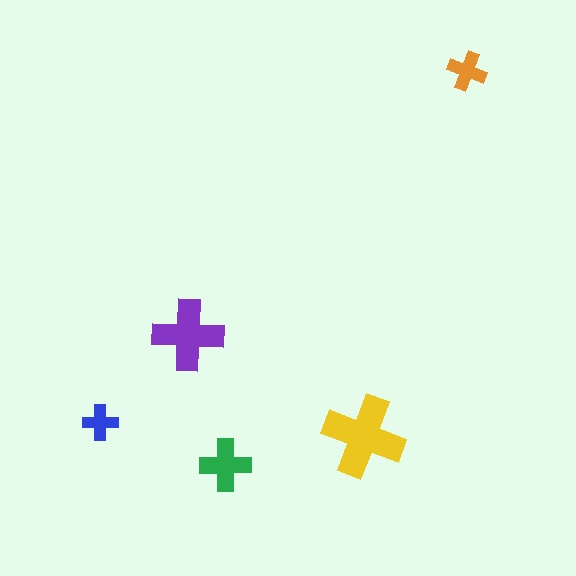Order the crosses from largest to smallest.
the yellow one, the purple one, the green one, the orange one, the blue one.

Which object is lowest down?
The green cross is bottommost.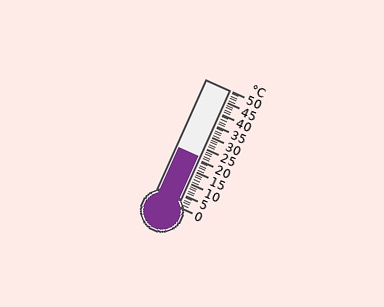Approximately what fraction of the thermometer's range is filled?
The thermometer is filled to approximately 40% of its range.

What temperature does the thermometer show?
The thermometer shows approximately 21°C.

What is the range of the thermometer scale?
The thermometer scale ranges from 0°C to 50°C.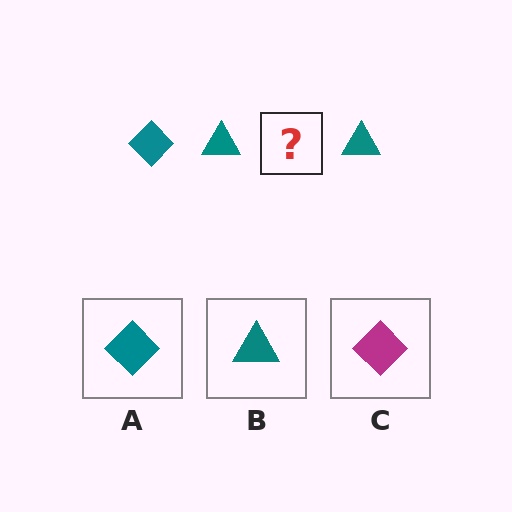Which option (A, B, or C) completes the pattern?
A.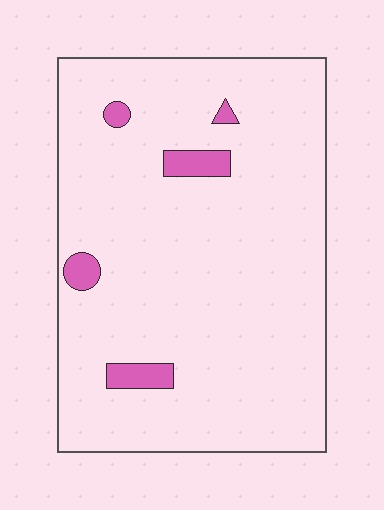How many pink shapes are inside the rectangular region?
5.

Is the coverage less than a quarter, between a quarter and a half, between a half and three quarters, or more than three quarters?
Less than a quarter.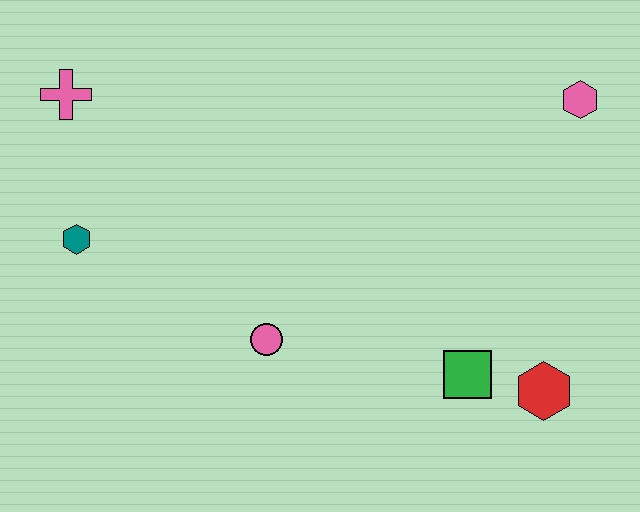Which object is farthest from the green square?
The pink cross is farthest from the green square.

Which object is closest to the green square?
The red hexagon is closest to the green square.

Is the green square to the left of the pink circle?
No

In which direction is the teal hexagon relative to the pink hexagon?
The teal hexagon is to the left of the pink hexagon.